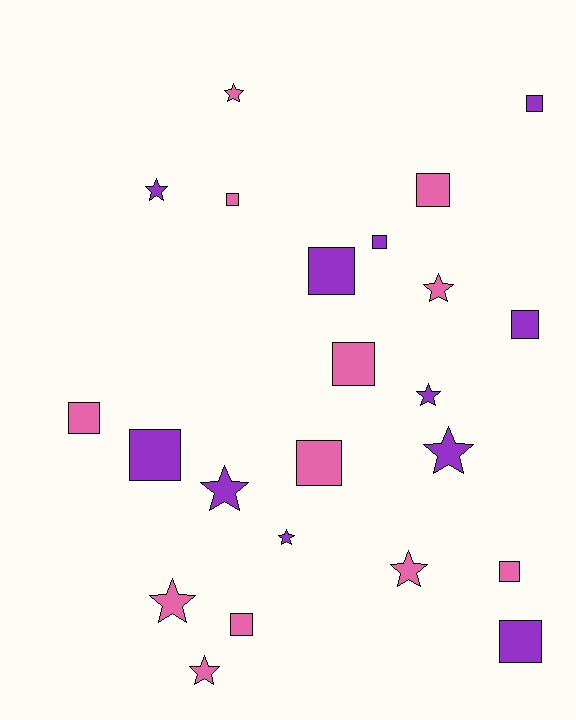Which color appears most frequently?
Pink, with 12 objects.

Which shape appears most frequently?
Square, with 13 objects.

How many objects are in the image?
There are 23 objects.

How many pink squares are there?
There are 7 pink squares.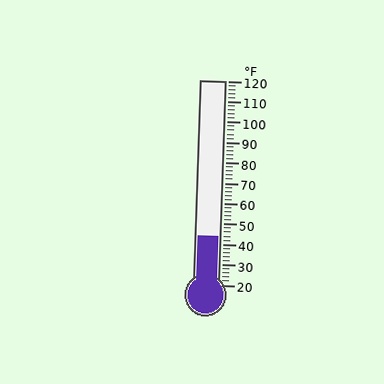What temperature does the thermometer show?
The thermometer shows approximately 44°F.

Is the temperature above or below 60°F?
The temperature is below 60°F.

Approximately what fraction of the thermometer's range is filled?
The thermometer is filled to approximately 25% of its range.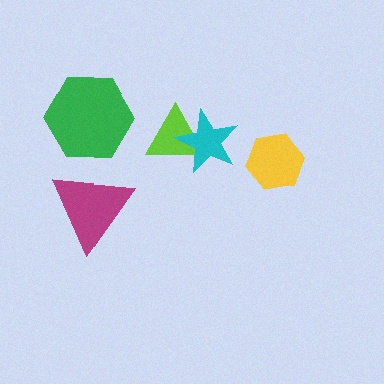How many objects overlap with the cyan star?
1 object overlaps with the cyan star.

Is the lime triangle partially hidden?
Yes, it is partially covered by another shape.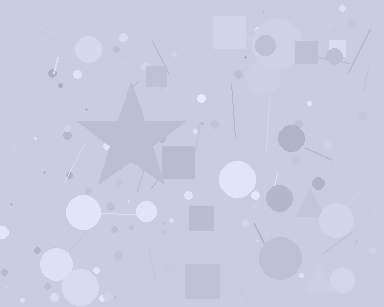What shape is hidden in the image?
A star is hidden in the image.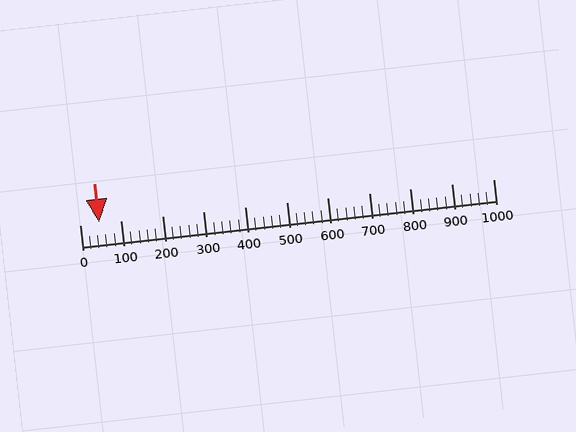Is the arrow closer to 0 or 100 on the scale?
The arrow is closer to 0.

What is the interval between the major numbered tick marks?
The major tick marks are spaced 100 units apart.